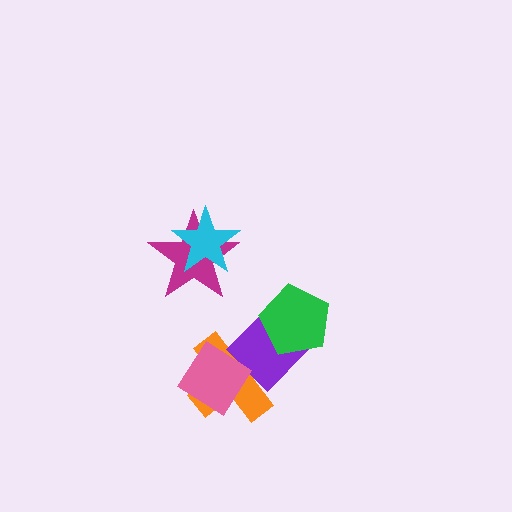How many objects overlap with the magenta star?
1 object overlaps with the magenta star.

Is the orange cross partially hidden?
Yes, it is partially covered by another shape.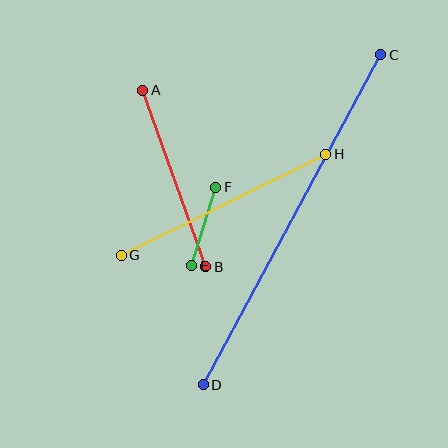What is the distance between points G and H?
The distance is approximately 228 pixels.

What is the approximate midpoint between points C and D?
The midpoint is at approximately (292, 220) pixels.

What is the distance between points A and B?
The distance is approximately 187 pixels.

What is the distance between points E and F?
The distance is approximately 82 pixels.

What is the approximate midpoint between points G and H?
The midpoint is at approximately (224, 205) pixels.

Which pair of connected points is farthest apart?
Points C and D are farthest apart.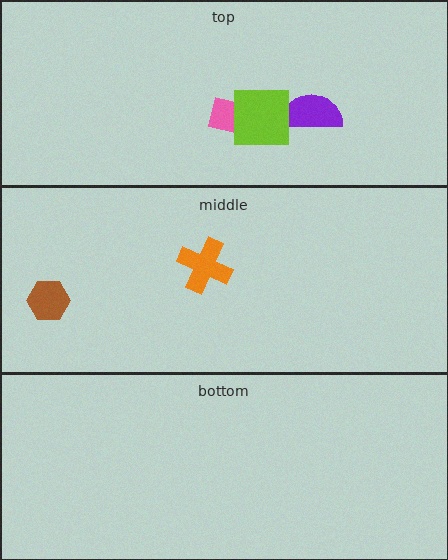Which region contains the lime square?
The top region.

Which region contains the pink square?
The top region.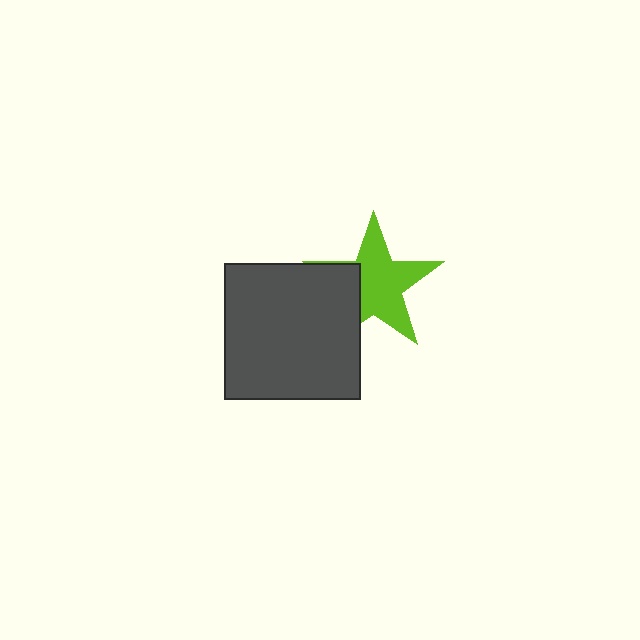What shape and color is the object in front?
The object in front is a dark gray square.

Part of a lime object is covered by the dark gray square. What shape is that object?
It is a star.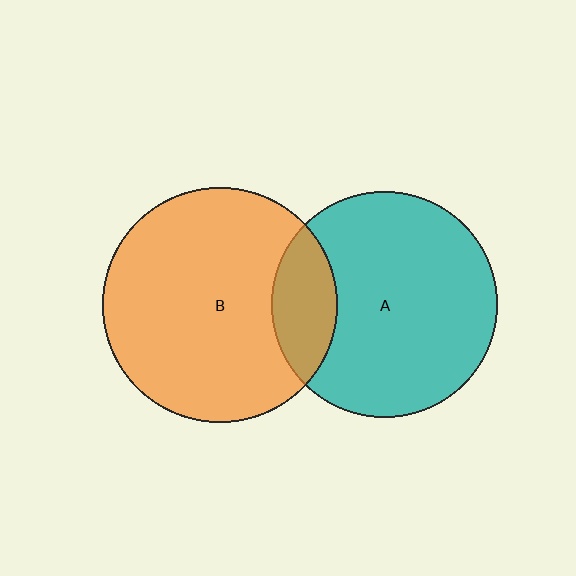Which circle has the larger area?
Circle B (orange).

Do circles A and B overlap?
Yes.